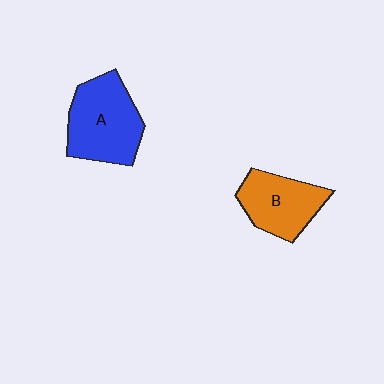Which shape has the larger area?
Shape A (blue).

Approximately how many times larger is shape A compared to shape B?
Approximately 1.3 times.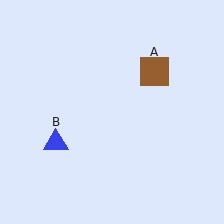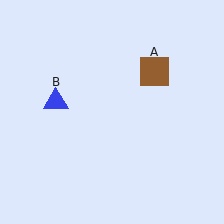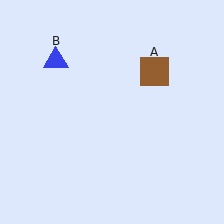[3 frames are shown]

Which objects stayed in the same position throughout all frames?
Brown square (object A) remained stationary.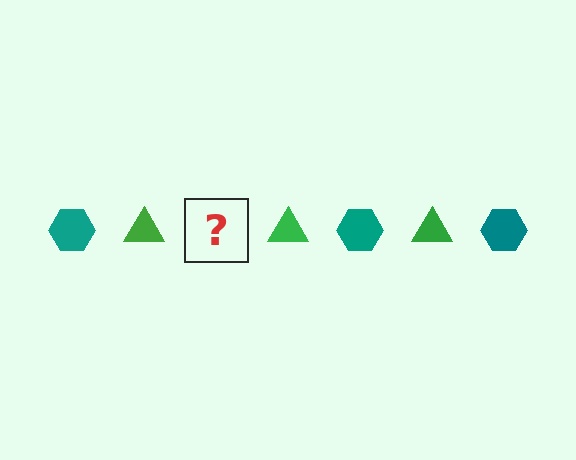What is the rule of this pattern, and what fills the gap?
The rule is that the pattern alternates between teal hexagon and green triangle. The gap should be filled with a teal hexagon.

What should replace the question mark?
The question mark should be replaced with a teal hexagon.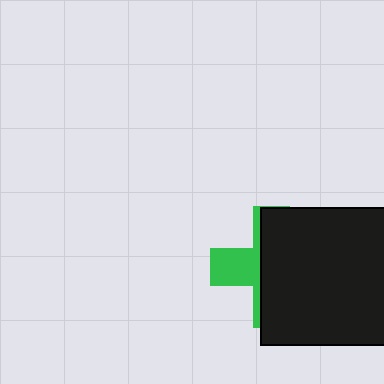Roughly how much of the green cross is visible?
A small part of it is visible (roughly 32%).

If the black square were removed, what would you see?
You would see the complete green cross.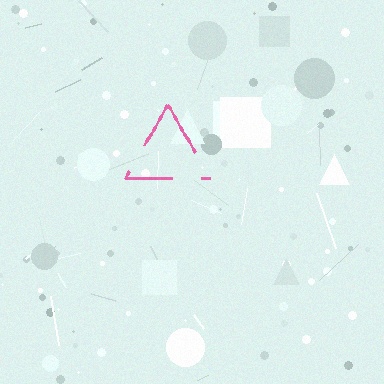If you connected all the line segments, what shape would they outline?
They would outline a triangle.